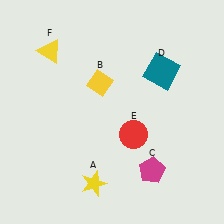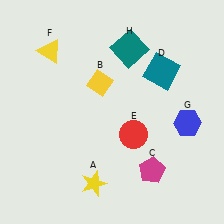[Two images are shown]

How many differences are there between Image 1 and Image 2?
There are 2 differences between the two images.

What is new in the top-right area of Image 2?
A teal square (H) was added in the top-right area of Image 2.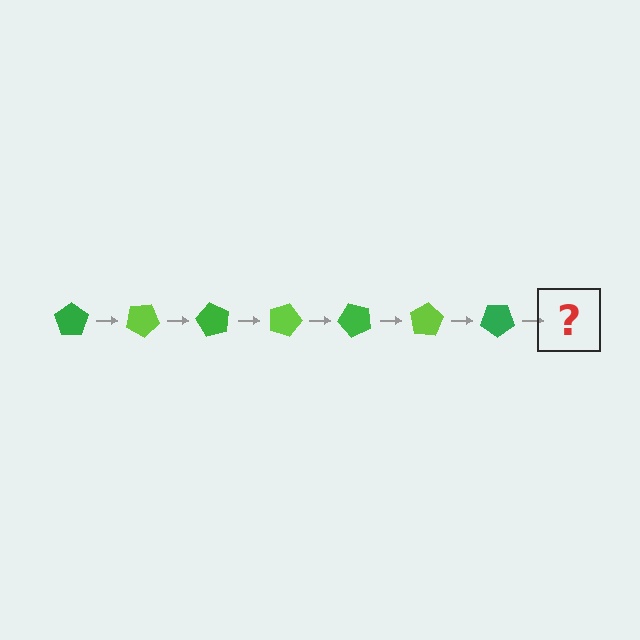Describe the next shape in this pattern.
It should be a lime pentagon, rotated 210 degrees from the start.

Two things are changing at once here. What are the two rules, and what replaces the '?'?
The two rules are that it rotates 30 degrees each step and the color cycles through green and lime. The '?' should be a lime pentagon, rotated 210 degrees from the start.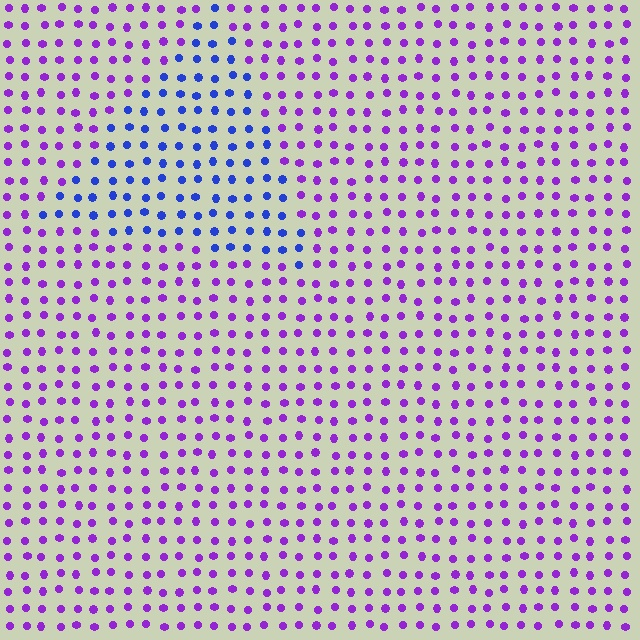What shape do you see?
I see a triangle.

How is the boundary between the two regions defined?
The boundary is defined purely by a slight shift in hue (about 48 degrees). Spacing, size, and orientation are identical on both sides.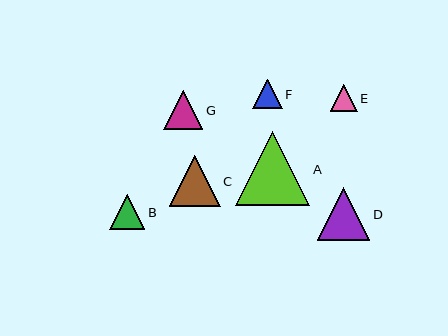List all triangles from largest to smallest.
From largest to smallest: A, D, C, G, B, F, E.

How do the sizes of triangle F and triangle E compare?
Triangle F and triangle E are approximately the same size.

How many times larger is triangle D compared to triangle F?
Triangle D is approximately 1.8 times the size of triangle F.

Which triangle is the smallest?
Triangle E is the smallest with a size of approximately 27 pixels.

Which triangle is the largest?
Triangle A is the largest with a size of approximately 74 pixels.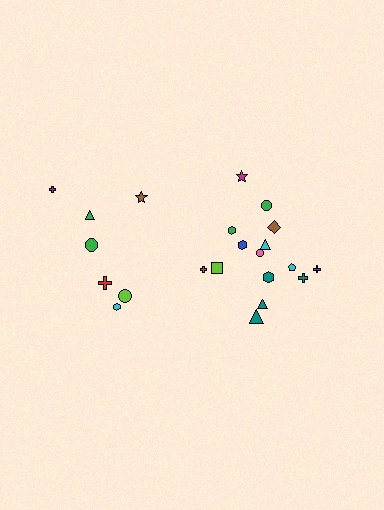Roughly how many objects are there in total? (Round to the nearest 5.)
Roughly 20 objects in total.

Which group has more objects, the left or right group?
The right group.